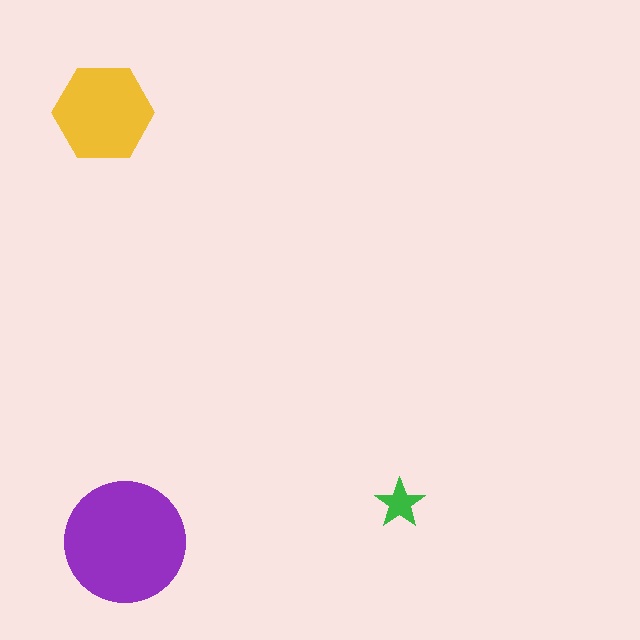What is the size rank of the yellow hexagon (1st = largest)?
2nd.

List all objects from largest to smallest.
The purple circle, the yellow hexagon, the green star.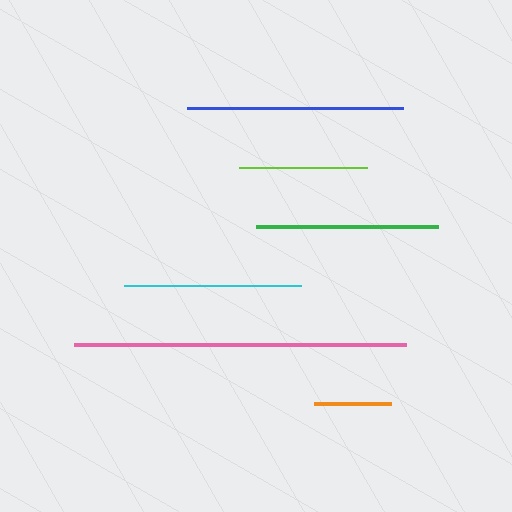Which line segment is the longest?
The pink line is the longest at approximately 332 pixels.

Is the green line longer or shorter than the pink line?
The pink line is longer than the green line.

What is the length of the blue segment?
The blue segment is approximately 216 pixels long.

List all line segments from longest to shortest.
From longest to shortest: pink, blue, green, cyan, lime, orange.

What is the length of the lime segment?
The lime segment is approximately 128 pixels long.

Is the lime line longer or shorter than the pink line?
The pink line is longer than the lime line.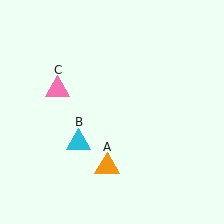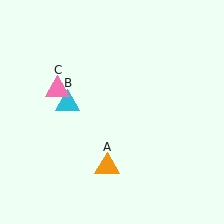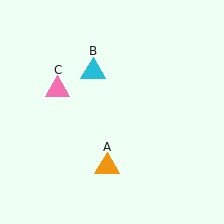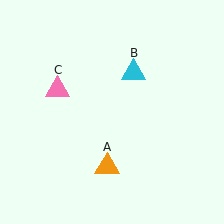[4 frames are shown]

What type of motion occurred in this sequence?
The cyan triangle (object B) rotated clockwise around the center of the scene.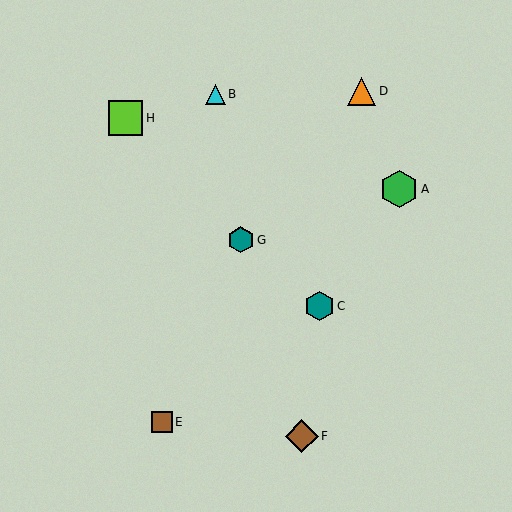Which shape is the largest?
The green hexagon (labeled A) is the largest.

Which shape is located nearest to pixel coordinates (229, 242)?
The teal hexagon (labeled G) at (241, 240) is nearest to that location.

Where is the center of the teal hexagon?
The center of the teal hexagon is at (320, 306).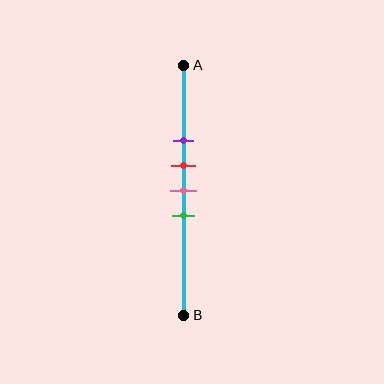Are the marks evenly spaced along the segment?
Yes, the marks are approximately evenly spaced.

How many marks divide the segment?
There are 4 marks dividing the segment.